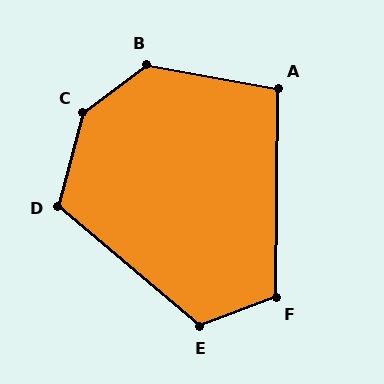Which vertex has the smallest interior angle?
A, at approximately 99 degrees.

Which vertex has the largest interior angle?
C, at approximately 142 degrees.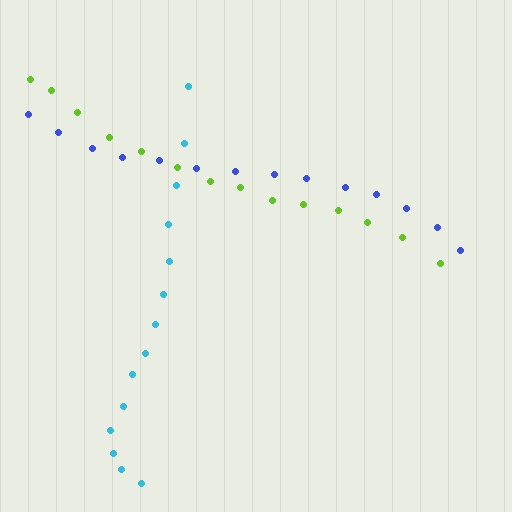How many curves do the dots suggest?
There are 3 distinct paths.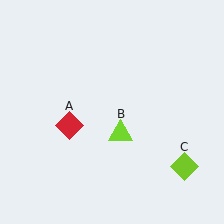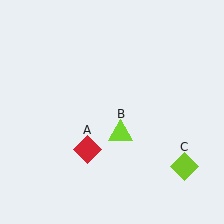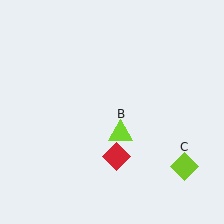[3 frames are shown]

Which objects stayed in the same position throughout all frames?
Lime triangle (object B) and lime diamond (object C) remained stationary.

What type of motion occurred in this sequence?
The red diamond (object A) rotated counterclockwise around the center of the scene.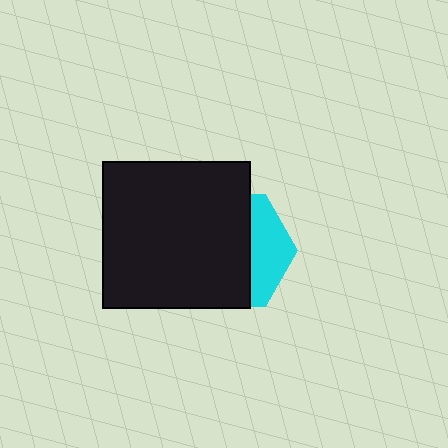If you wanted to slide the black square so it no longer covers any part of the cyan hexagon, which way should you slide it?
Slide it left — that is the most direct way to separate the two shapes.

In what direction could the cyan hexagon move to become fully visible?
The cyan hexagon could move right. That would shift it out from behind the black square entirely.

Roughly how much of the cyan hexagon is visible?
A small part of it is visible (roughly 31%).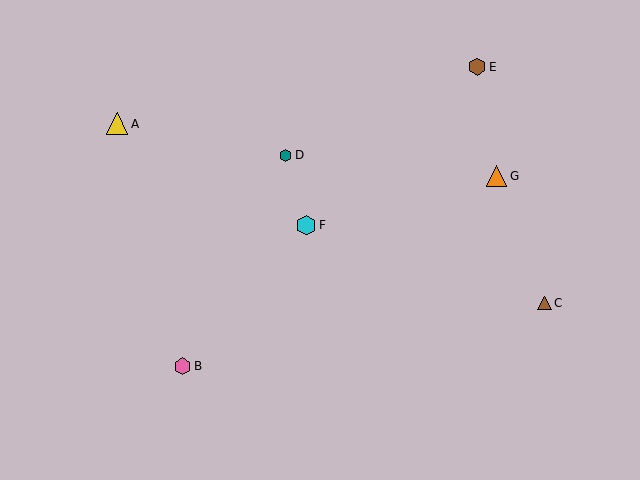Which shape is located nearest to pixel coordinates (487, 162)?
The orange triangle (labeled G) at (497, 176) is nearest to that location.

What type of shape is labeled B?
Shape B is a pink hexagon.